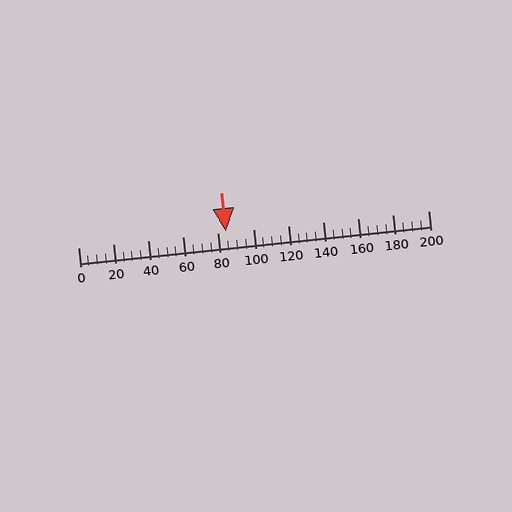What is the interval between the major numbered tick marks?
The major tick marks are spaced 20 units apart.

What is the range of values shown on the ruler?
The ruler shows values from 0 to 200.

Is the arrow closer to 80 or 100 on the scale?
The arrow is closer to 80.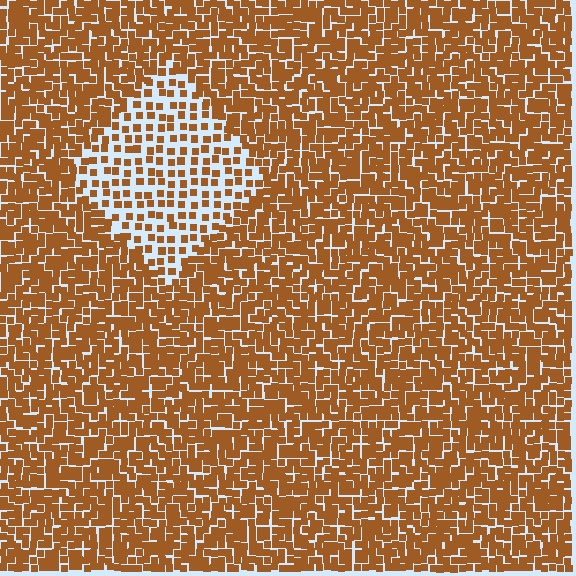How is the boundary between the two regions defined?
The boundary is defined by a change in element density (approximately 2.2x ratio). All elements are the same color, size, and shape.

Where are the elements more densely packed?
The elements are more densely packed outside the diamond boundary.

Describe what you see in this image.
The image contains small brown elements arranged at two different densities. A diamond-shaped region is visible where the elements are less densely packed than the surrounding area.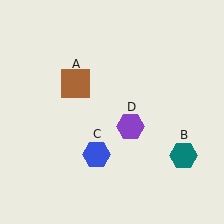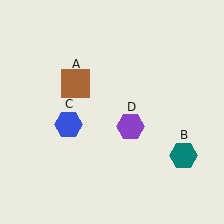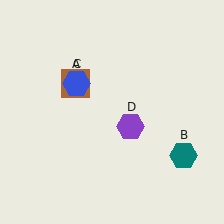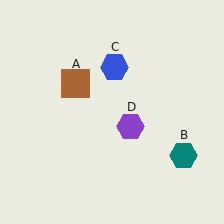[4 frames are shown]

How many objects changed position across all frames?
1 object changed position: blue hexagon (object C).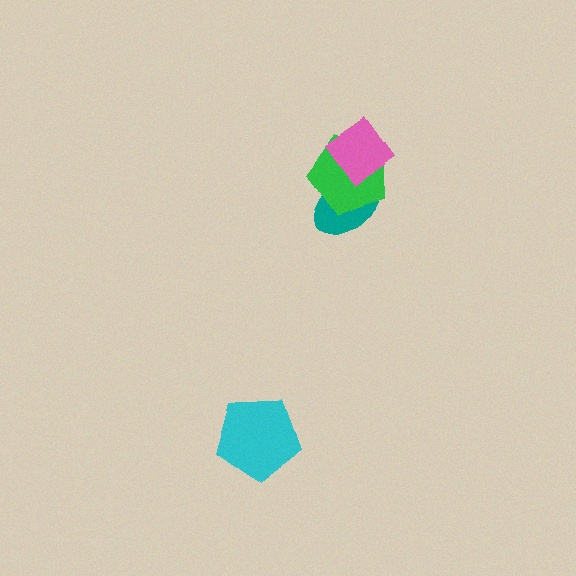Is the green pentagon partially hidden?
Yes, it is partially covered by another shape.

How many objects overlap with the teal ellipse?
2 objects overlap with the teal ellipse.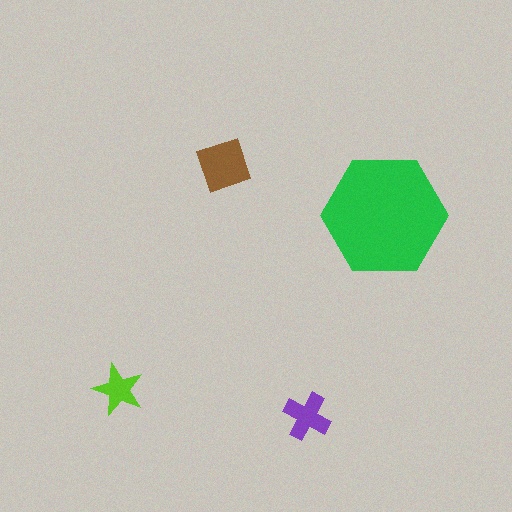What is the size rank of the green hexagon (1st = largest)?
1st.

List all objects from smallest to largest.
The lime star, the purple cross, the brown diamond, the green hexagon.